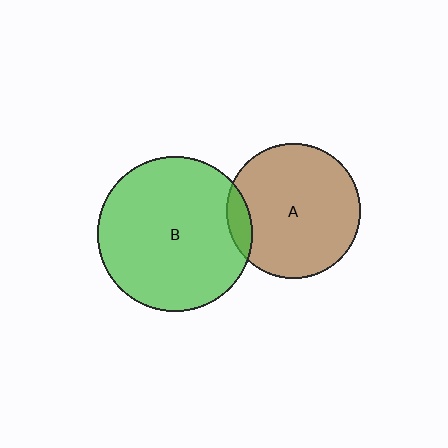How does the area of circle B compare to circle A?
Approximately 1.3 times.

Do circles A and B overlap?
Yes.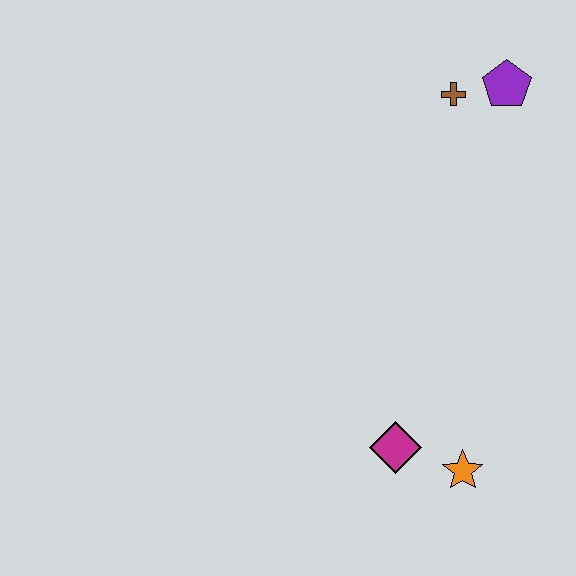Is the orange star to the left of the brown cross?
No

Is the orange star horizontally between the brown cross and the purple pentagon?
Yes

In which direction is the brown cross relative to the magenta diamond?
The brown cross is above the magenta diamond.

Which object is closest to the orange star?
The magenta diamond is closest to the orange star.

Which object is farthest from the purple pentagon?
The orange star is farthest from the purple pentagon.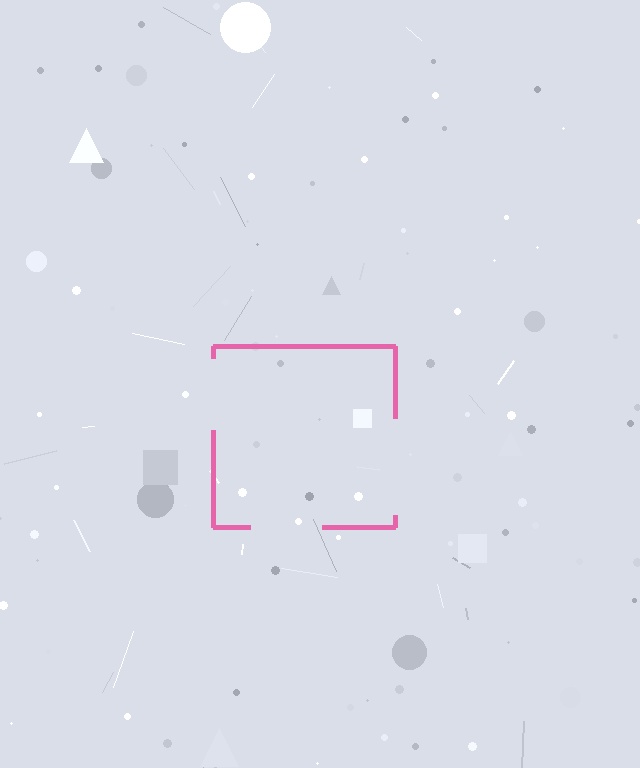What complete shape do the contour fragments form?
The contour fragments form a square.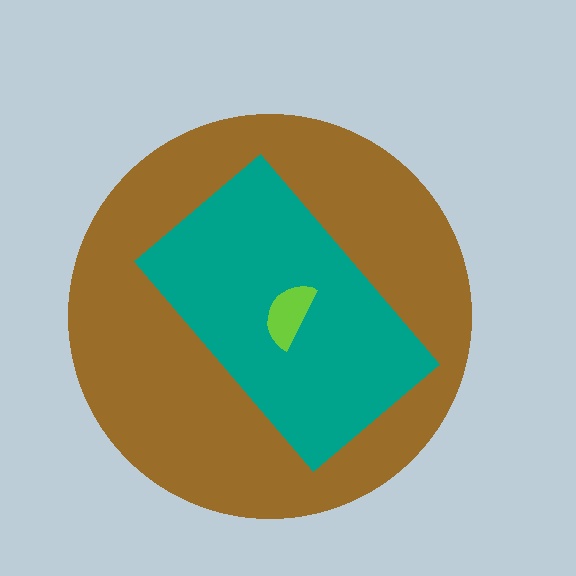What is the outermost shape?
The brown circle.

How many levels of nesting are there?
3.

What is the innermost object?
The lime semicircle.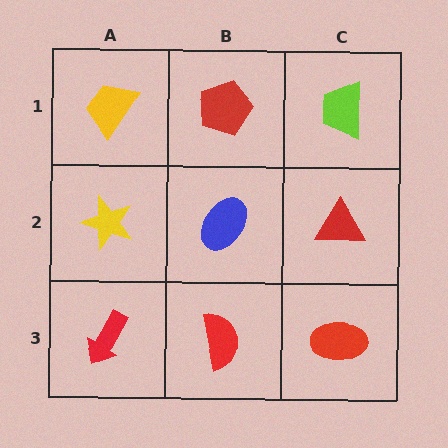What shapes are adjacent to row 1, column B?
A blue ellipse (row 2, column B), a yellow trapezoid (row 1, column A), a lime trapezoid (row 1, column C).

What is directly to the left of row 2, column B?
A yellow star.